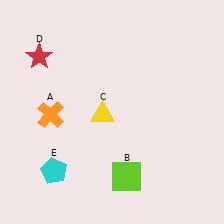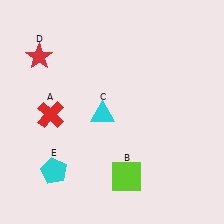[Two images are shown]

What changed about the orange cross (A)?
In Image 1, A is orange. In Image 2, it changed to red.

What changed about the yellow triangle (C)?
In Image 1, C is yellow. In Image 2, it changed to cyan.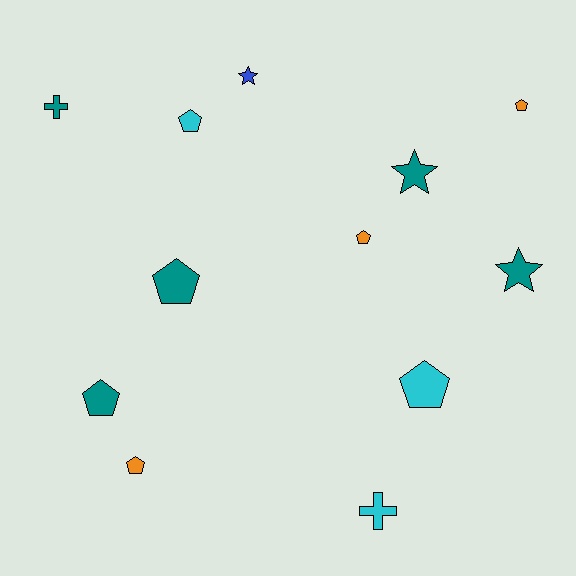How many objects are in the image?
There are 12 objects.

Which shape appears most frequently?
Pentagon, with 7 objects.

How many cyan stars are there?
There are no cyan stars.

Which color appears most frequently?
Teal, with 5 objects.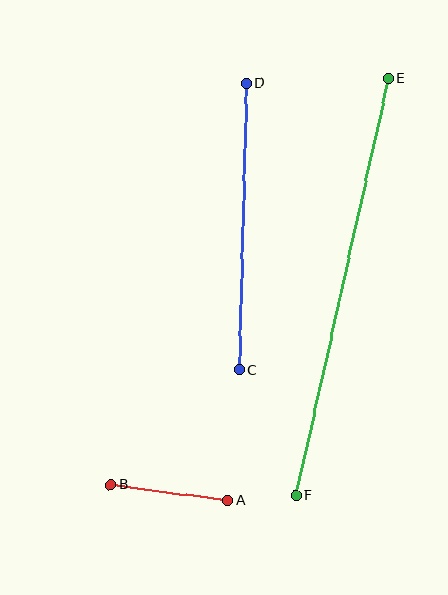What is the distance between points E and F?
The distance is approximately 427 pixels.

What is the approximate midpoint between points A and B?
The midpoint is at approximately (169, 493) pixels.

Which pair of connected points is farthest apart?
Points E and F are farthest apart.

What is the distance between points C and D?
The distance is approximately 287 pixels.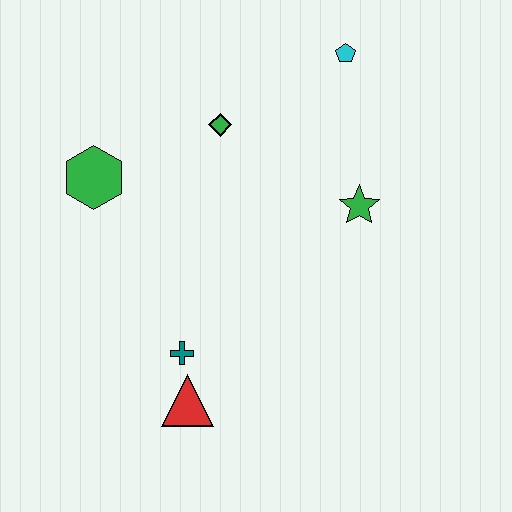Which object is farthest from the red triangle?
The cyan pentagon is farthest from the red triangle.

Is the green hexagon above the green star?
Yes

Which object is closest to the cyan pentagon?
The green diamond is closest to the cyan pentagon.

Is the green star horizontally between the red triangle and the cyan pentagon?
No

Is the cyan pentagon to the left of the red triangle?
No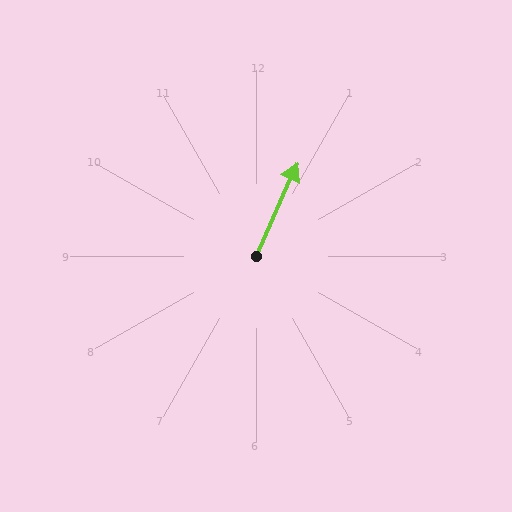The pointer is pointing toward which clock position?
Roughly 1 o'clock.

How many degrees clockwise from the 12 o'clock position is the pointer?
Approximately 24 degrees.